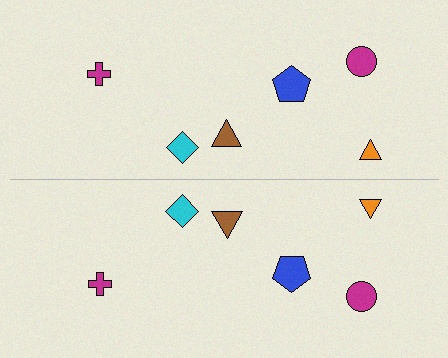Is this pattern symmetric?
Yes, this pattern has bilateral (reflection) symmetry.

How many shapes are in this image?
There are 12 shapes in this image.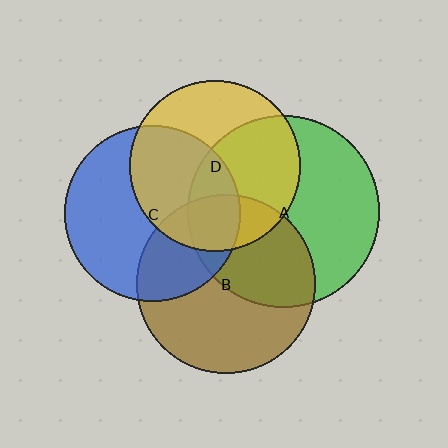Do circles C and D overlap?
Yes.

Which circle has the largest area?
Circle A (green).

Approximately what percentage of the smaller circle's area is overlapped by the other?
Approximately 45%.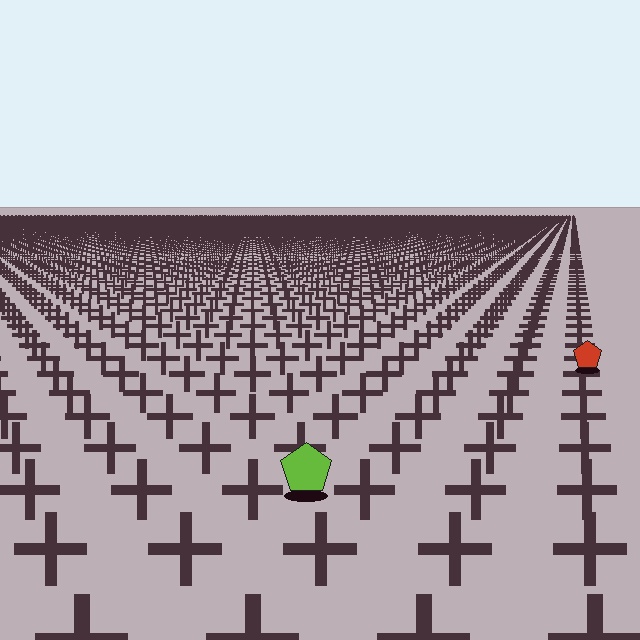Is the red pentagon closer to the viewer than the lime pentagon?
No. The lime pentagon is closer — you can tell from the texture gradient: the ground texture is coarser near it.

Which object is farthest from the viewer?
The red pentagon is farthest from the viewer. It appears smaller and the ground texture around it is denser.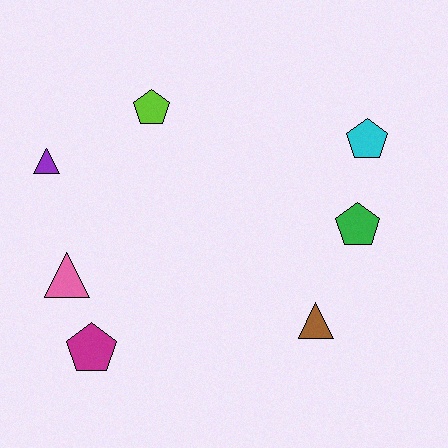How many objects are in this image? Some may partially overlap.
There are 7 objects.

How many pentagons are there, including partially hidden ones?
There are 4 pentagons.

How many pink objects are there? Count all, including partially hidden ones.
There is 1 pink object.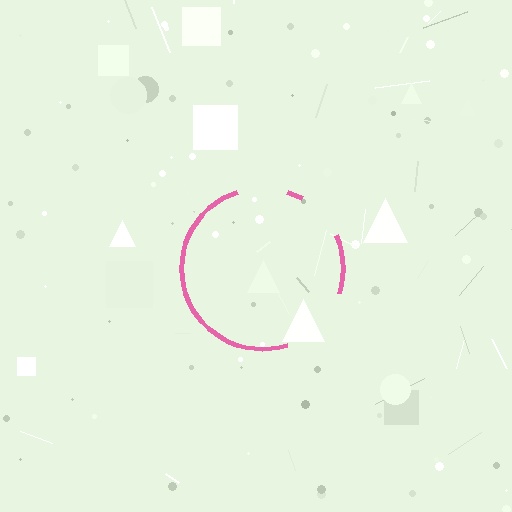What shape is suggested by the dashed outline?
The dashed outline suggests a circle.